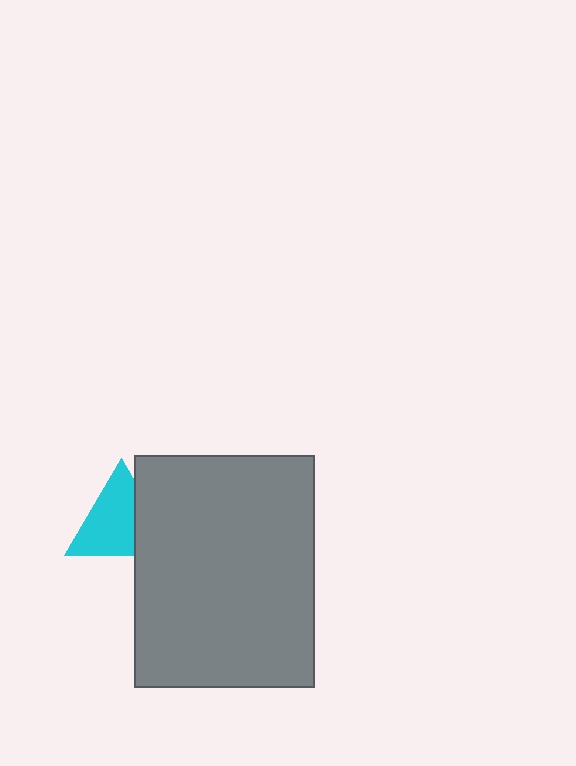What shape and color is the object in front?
The object in front is a gray rectangle.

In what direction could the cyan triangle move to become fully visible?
The cyan triangle could move left. That would shift it out from behind the gray rectangle entirely.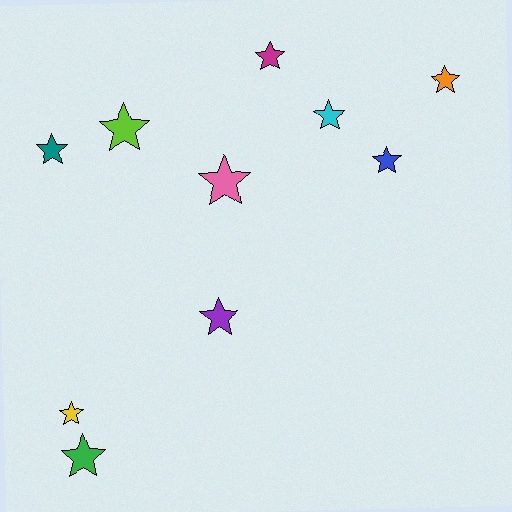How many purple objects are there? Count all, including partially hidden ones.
There is 1 purple object.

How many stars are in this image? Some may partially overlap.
There are 10 stars.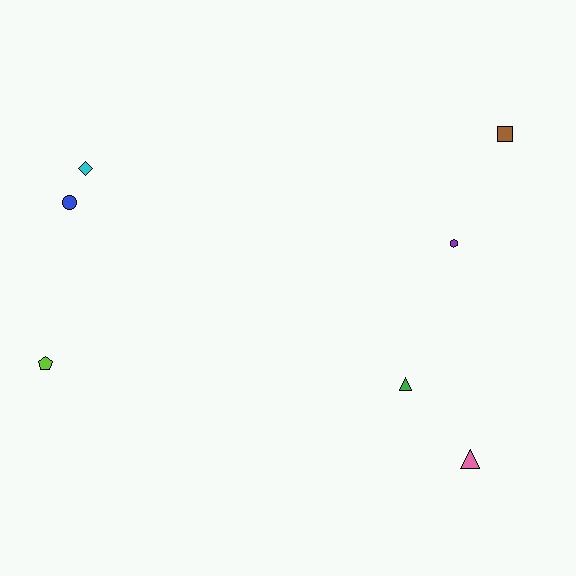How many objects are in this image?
There are 7 objects.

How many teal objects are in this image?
There are no teal objects.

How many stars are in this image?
There are no stars.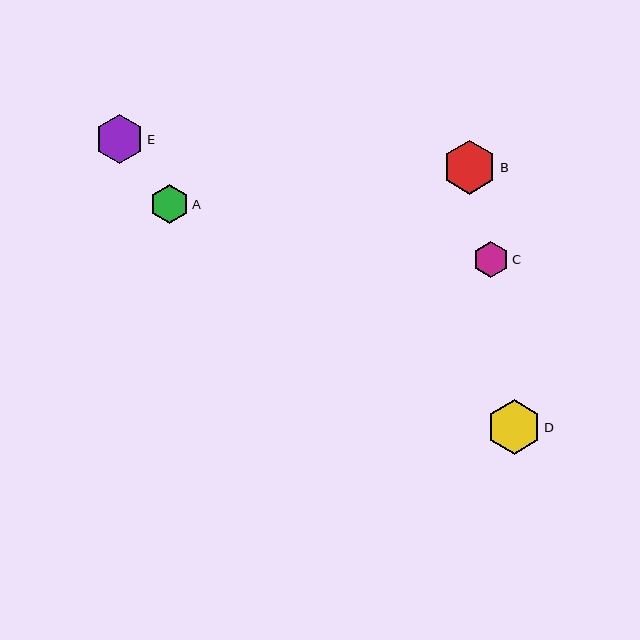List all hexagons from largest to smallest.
From largest to smallest: D, B, E, A, C.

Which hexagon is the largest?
Hexagon D is the largest with a size of approximately 55 pixels.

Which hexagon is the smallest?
Hexagon C is the smallest with a size of approximately 36 pixels.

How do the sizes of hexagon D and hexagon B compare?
Hexagon D and hexagon B are approximately the same size.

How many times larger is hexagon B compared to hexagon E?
Hexagon B is approximately 1.1 times the size of hexagon E.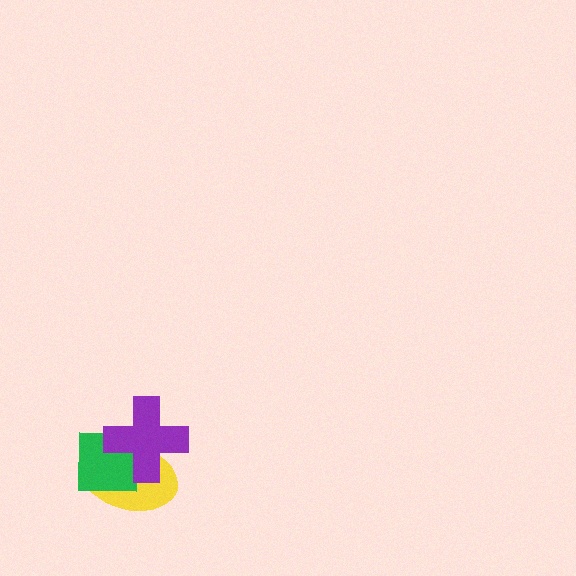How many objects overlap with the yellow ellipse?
2 objects overlap with the yellow ellipse.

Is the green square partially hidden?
Yes, it is partially covered by another shape.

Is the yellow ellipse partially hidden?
Yes, it is partially covered by another shape.